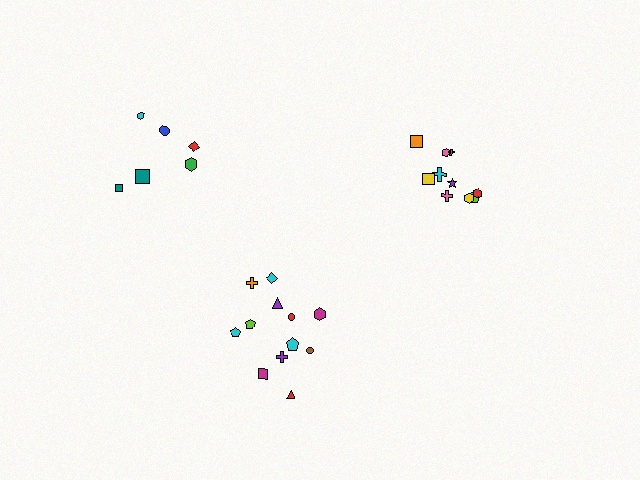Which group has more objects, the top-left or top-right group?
The top-right group.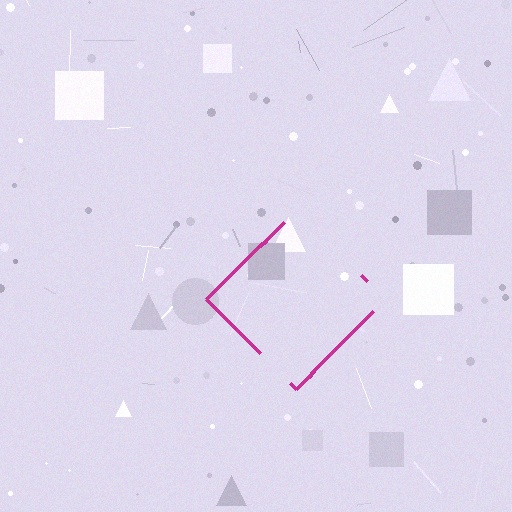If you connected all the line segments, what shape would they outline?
They would outline a diamond.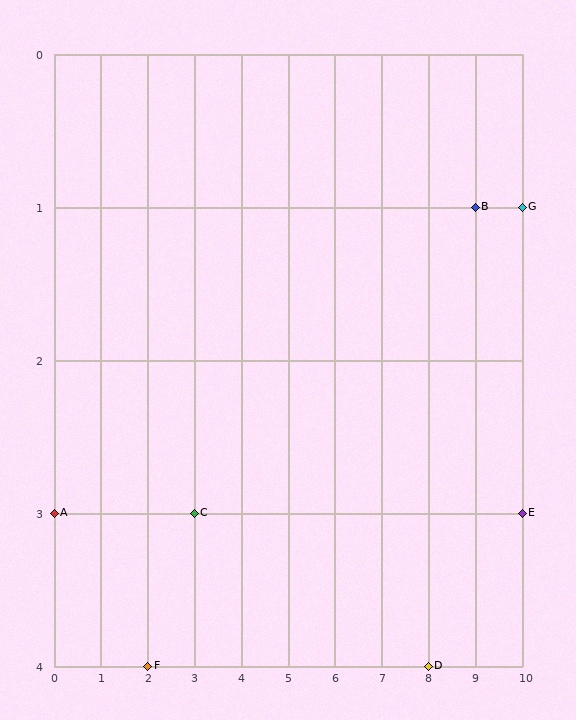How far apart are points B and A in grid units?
Points B and A are 9 columns and 2 rows apart (about 9.2 grid units diagonally).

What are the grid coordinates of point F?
Point F is at grid coordinates (2, 4).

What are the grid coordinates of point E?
Point E is at grid coordinates (10, 3).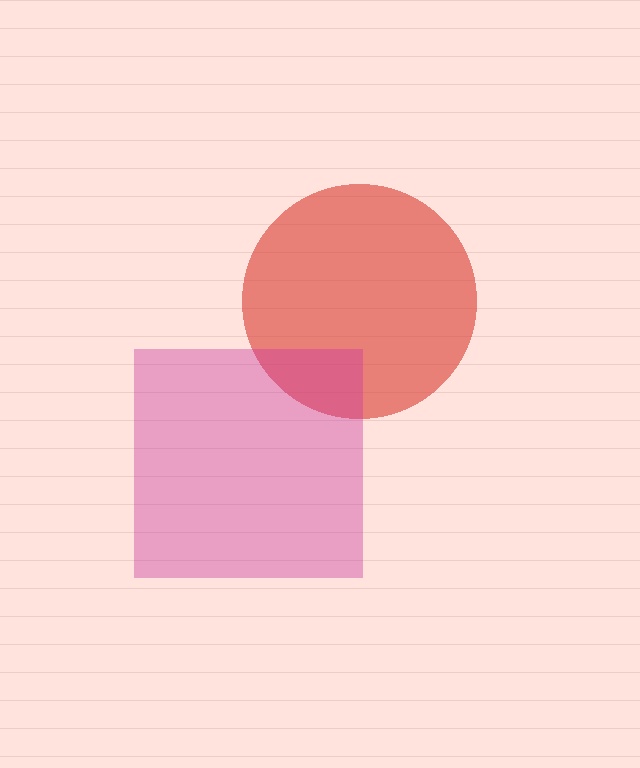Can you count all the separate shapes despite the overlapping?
Yes, there are 2 separate shapes.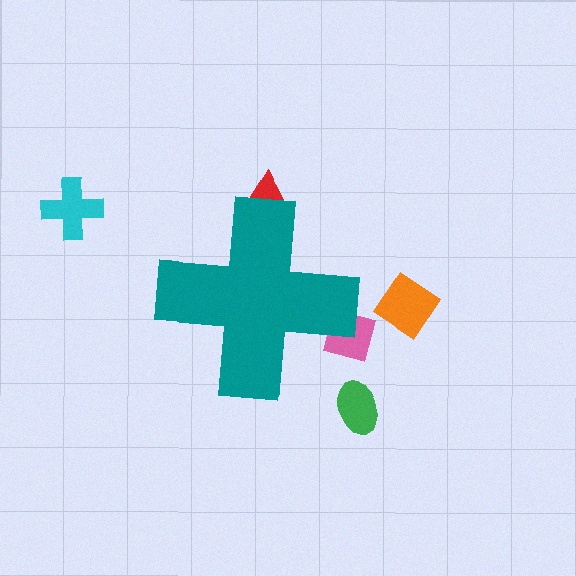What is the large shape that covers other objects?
A teal cross.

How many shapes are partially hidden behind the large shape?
2 shapes are partially hidden.